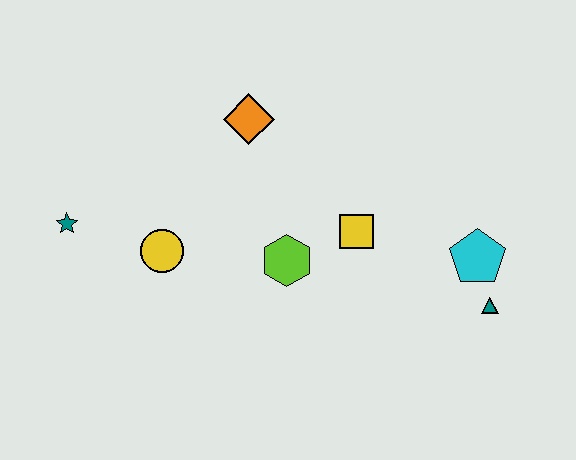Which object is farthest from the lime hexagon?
The teal star is farthest from the lime hexagon.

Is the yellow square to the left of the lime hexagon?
No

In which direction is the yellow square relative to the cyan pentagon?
The yellow square is to the left of the cyan pentagon.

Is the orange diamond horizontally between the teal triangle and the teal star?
Yes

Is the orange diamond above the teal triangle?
Yes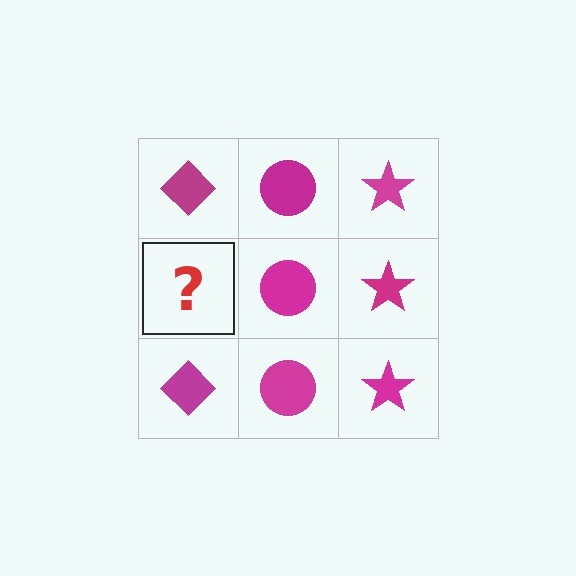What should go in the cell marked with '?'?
The missing cell should contain a magenta diamond.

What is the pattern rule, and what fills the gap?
The rule is that each column has a consistent shape. The gap should be filled with a magenta diamond.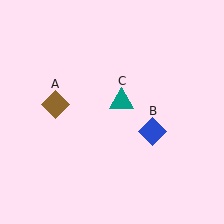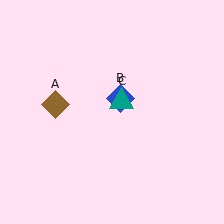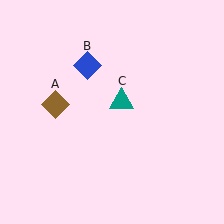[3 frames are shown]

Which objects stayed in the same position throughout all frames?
Brown diamond (object A) and teal triangle (object C) remained stationary.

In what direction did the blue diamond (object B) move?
The blue diamond (object B) moved up and to the left.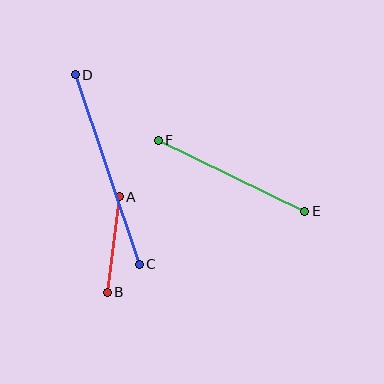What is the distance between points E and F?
The distance is approximately 163 pixels.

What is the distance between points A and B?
The distance is approximately 96 pixels.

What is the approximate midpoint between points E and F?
The midpoint is at approximately (232, 176) pixels.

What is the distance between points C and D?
The distance is approximately 200 pixels.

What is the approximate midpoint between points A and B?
The midpoint is at approximately (113, 245) pixels.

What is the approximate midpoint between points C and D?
The midpoint is at approximately (107, 170) pixels.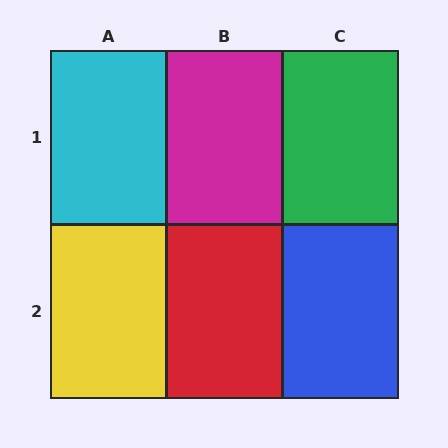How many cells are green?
1 cell is green.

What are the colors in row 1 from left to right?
Cyan, magenta, green.